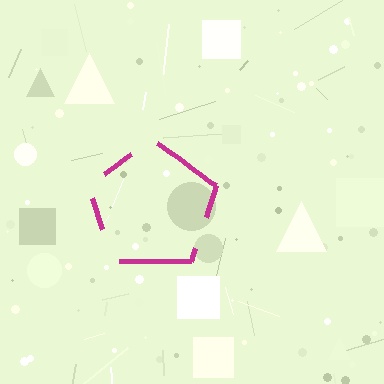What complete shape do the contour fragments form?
The contour fragments form a pentagon.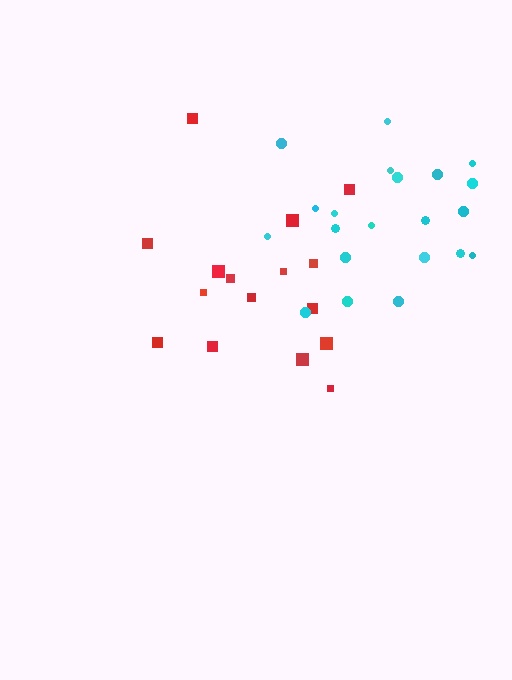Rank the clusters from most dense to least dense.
red, cyan.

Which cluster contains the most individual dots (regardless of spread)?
Cyan (21).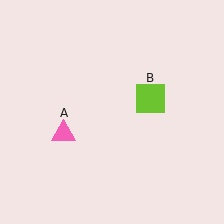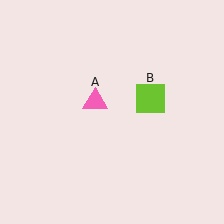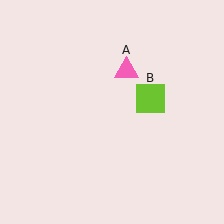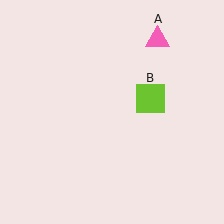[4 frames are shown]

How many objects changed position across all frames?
1 object changed position: pink triangle (object A).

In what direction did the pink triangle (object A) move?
The pink triangle (object A) moved up and to the right.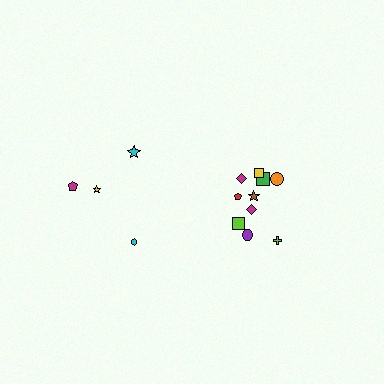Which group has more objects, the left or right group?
The right group.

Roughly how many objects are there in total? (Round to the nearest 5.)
Roughly 15 objects in total.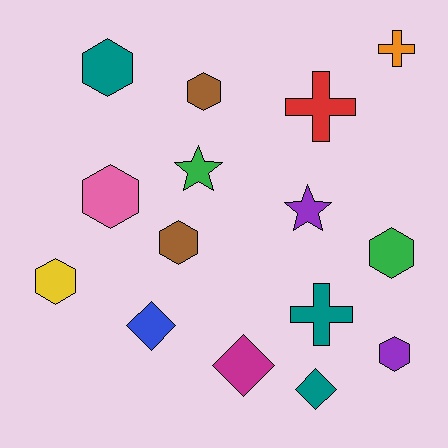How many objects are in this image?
There are 15 objects.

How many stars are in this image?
There are 2 stars.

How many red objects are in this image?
There is 1 red object.